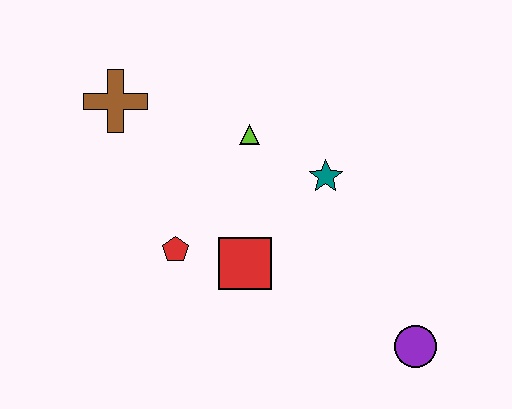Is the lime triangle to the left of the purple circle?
Yes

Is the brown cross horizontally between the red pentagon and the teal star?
No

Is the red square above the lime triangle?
No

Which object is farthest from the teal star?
The brown cross is farthest from the teal star.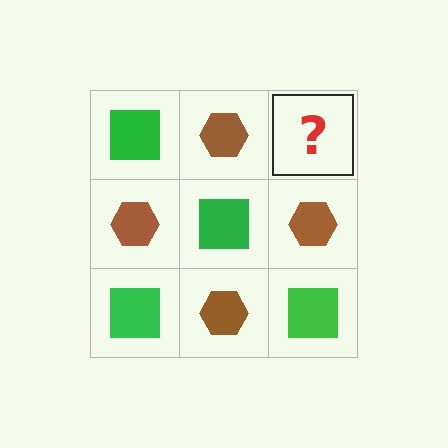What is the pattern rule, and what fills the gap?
The rule is that it alternates green square and brown hexagon in a checkerboard pattern. The gap should be filled with a green square.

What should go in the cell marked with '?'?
The missing cell should contain a green square.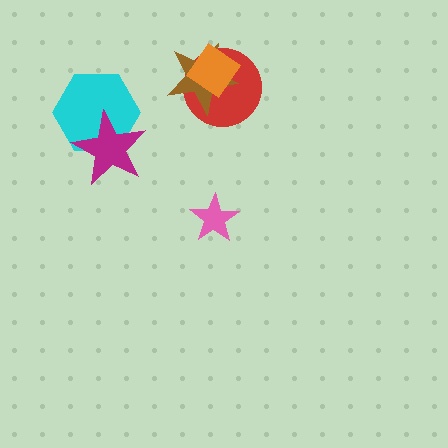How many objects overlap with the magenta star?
1 object overlaps with the magenta star.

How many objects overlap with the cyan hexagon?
1 object overlaps with the cyan hexagon.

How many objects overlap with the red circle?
2 objects overlap with the red circle.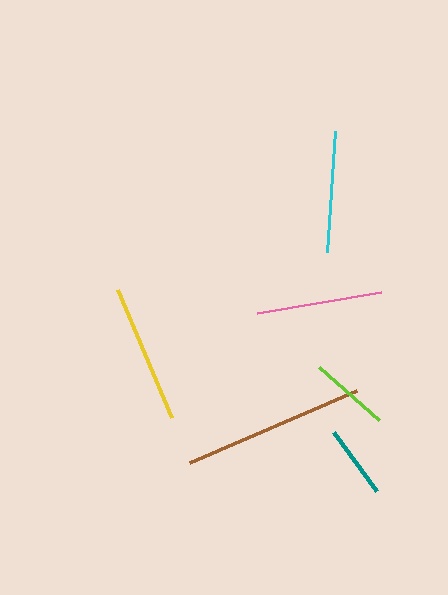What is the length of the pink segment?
The pink segment is approximately 126 pixels long.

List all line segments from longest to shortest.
From longest to shortest: brown, yellow, pink, cyan, lime, teal.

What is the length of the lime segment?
The lime segment is approximately 80 pixels long.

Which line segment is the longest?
The brown line is the longest at approximately 182 pixels.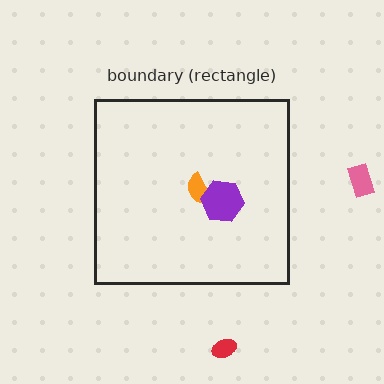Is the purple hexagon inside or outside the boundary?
Inside.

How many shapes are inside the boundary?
2 inside, 2 outside.